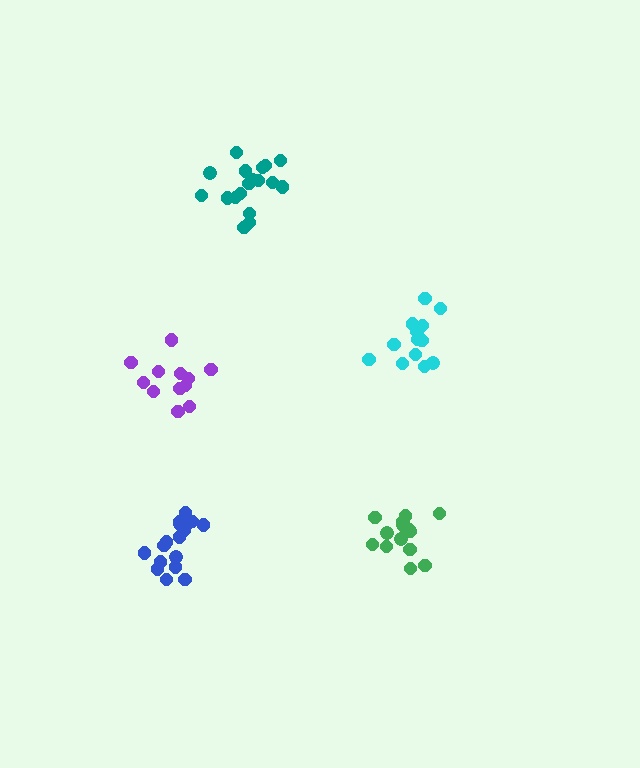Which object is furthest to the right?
The cyan cluster is rightmost.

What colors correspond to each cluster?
The clusters are colored: green, teal, cyan, purple, blue.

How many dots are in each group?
Group 1: 15 dots, Group 2: 18 dots, Group 3: 13 dots, Group 4: 12 dots, Group 5: 17 dots (75 total).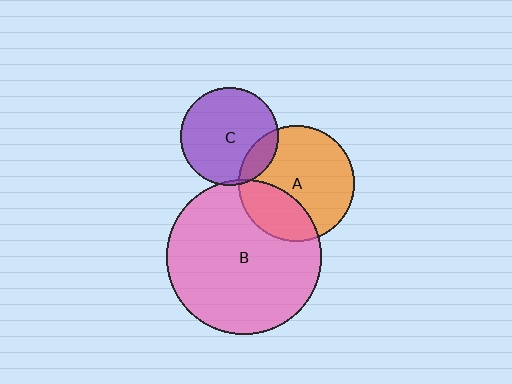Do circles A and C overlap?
Yes.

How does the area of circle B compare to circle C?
Approximately 2.5 times.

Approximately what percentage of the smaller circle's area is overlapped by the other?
Approximately 15%.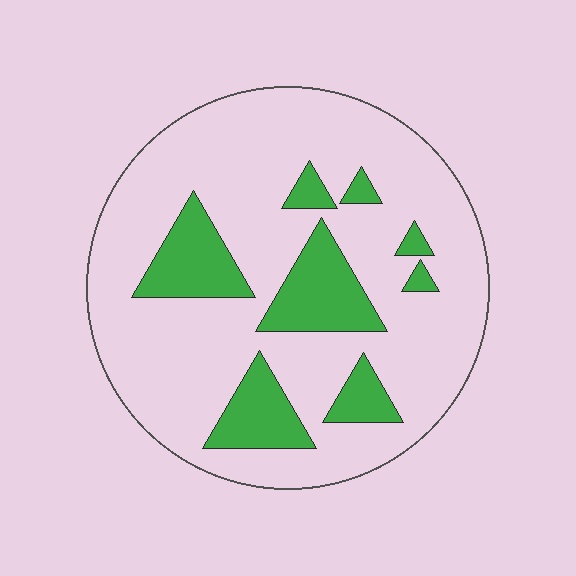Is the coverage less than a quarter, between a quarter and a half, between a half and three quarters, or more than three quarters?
Less than a quarter.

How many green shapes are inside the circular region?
8.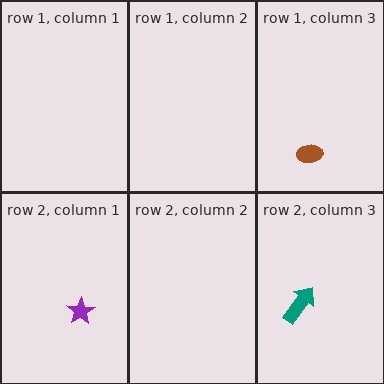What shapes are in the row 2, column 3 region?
The teal arrow.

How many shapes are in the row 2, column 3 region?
1.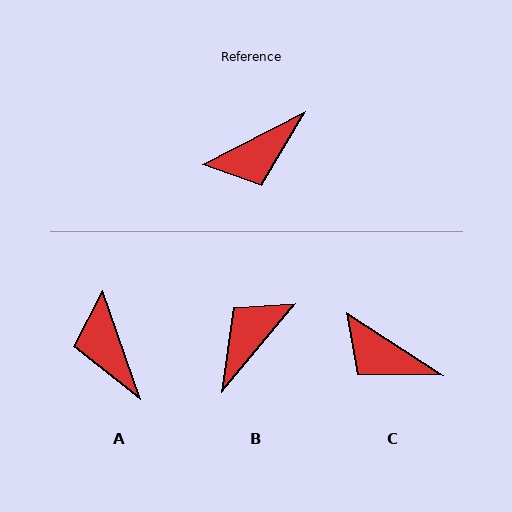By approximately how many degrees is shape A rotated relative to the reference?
Approximately 98 degrees clockwise.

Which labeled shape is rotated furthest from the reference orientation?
B, about 157 degrees away.